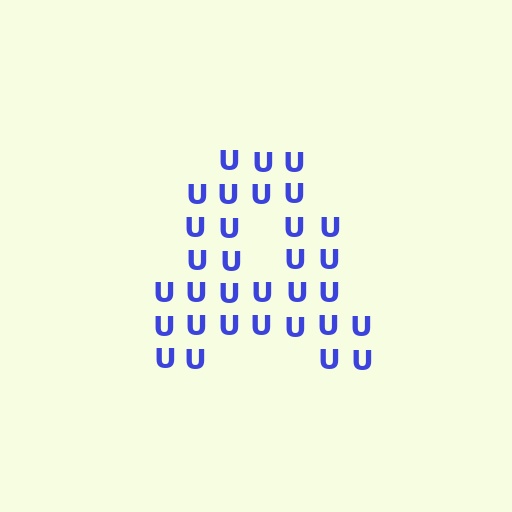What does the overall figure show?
The overall figure shows the letter A.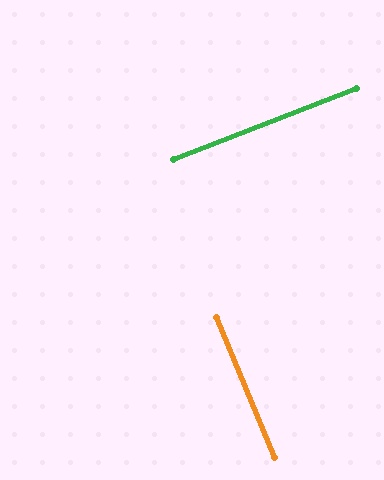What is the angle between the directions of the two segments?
Approximately 89 degrees.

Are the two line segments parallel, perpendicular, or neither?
Perpendicular — they meet at approximately 89°.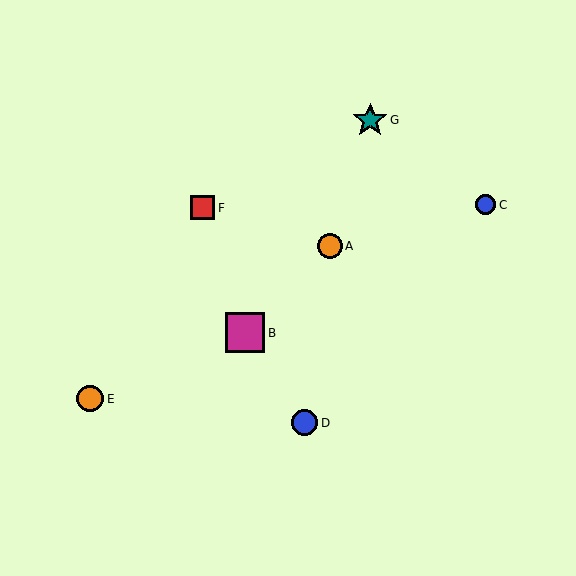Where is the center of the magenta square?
The center of the magenta square is at (245, 333).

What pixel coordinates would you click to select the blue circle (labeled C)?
Click at (486, 205) to select the blue circle C.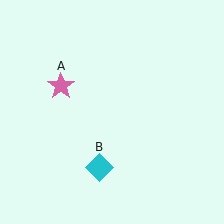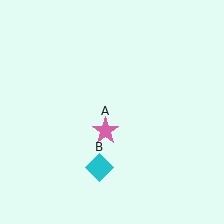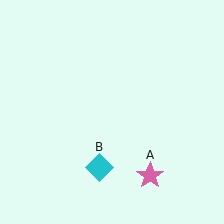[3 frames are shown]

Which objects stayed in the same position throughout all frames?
Cyan diamond (object B) remained stationary.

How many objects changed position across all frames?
1 object changed position: pink star (object A).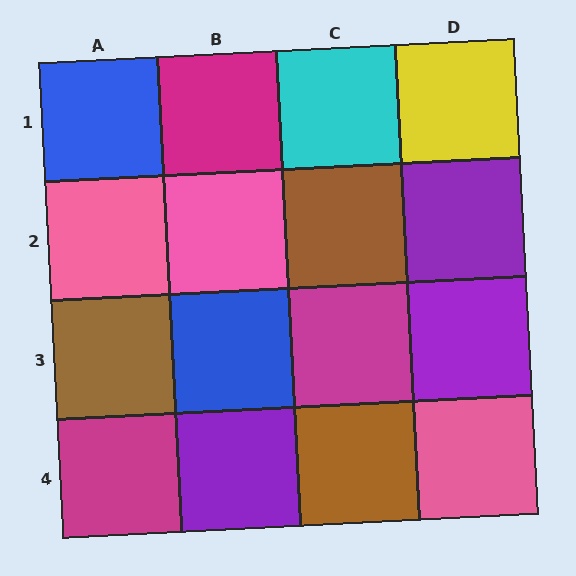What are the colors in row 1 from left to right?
Blue, magenta, cyan, yellow.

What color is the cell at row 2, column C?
Brown.